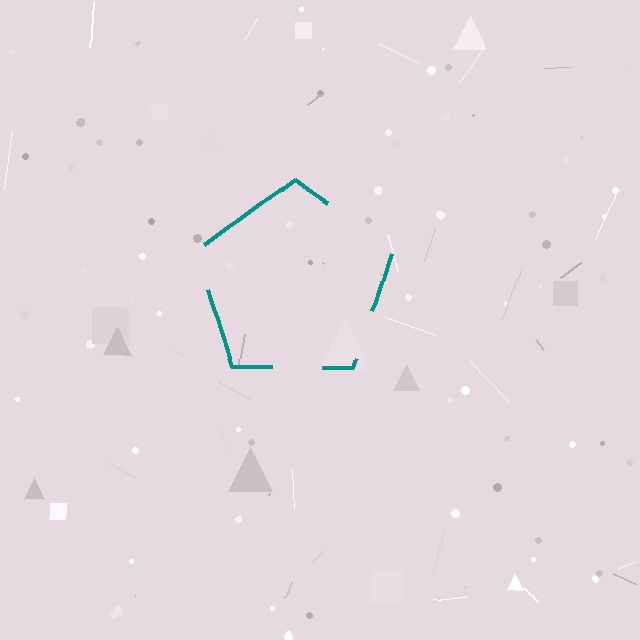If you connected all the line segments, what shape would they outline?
They would outline a pentagon.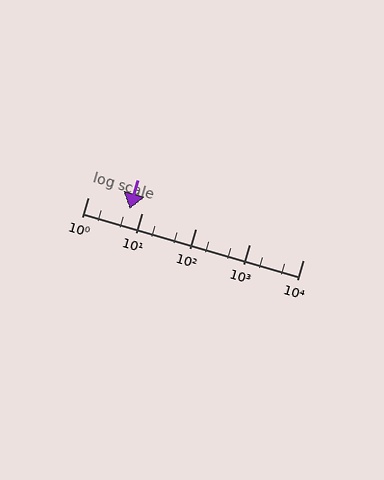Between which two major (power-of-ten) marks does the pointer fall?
The pointer is between 1 and 10.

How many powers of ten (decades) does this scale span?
The scale spans 4 decades, from 1 to 10000.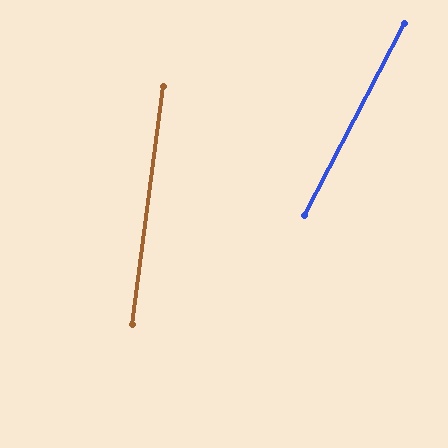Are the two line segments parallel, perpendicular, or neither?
Neither parallel nor perpendicular — they differ by about 20°.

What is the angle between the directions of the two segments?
Approximately 20 degrees.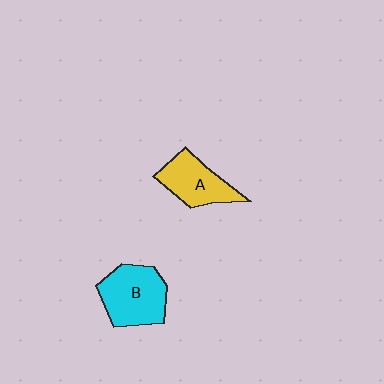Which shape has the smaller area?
Shape A (yellow).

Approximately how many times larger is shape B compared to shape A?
Approximately 1.2 times.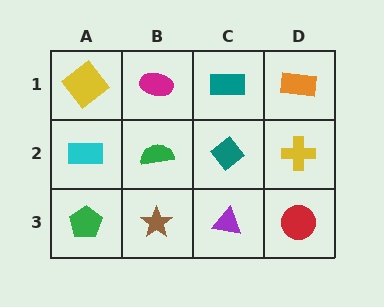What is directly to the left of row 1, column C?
A magenta ellipse.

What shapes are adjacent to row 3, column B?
A green semicircle (row 2, column B), a green pentagon (row 3, column A), a purple triangle (row 3, column C).